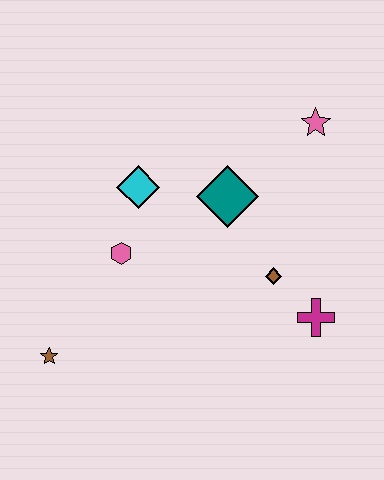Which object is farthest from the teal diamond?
The brown star is farthest from the teal diamond.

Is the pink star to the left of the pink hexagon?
No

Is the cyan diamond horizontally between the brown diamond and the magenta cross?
No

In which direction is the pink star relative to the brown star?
The pink star is to the right of the brown star.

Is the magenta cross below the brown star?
No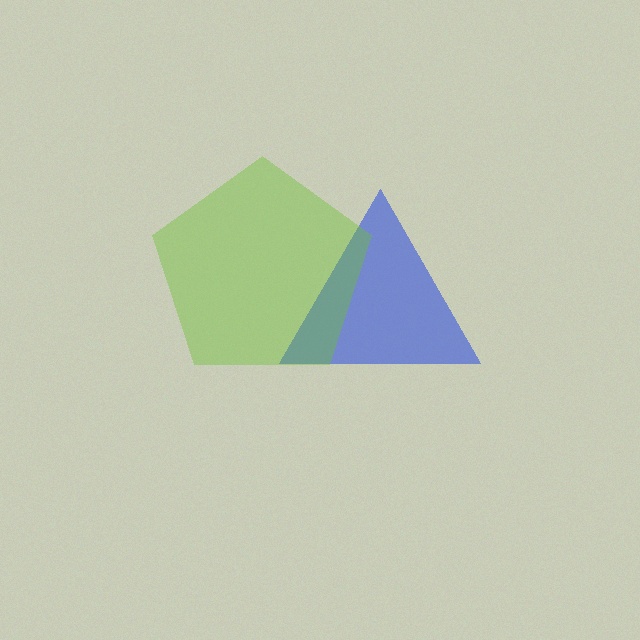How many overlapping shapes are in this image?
There are 2 overlapping shapes in the image.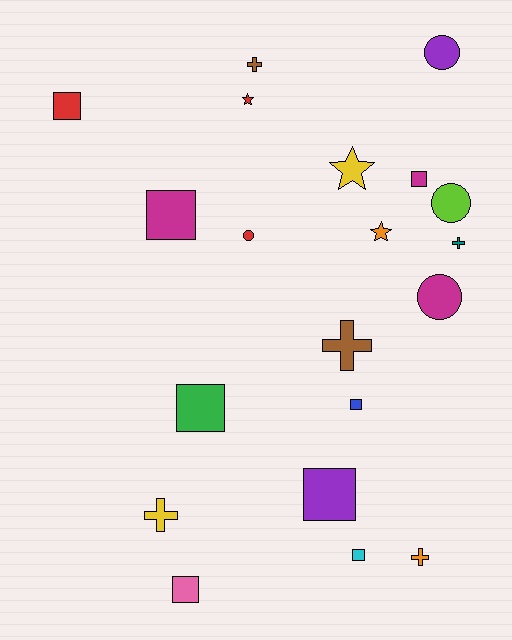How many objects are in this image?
There are 20 objects.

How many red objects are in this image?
There are 3 red objects.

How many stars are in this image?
There are 3 stars.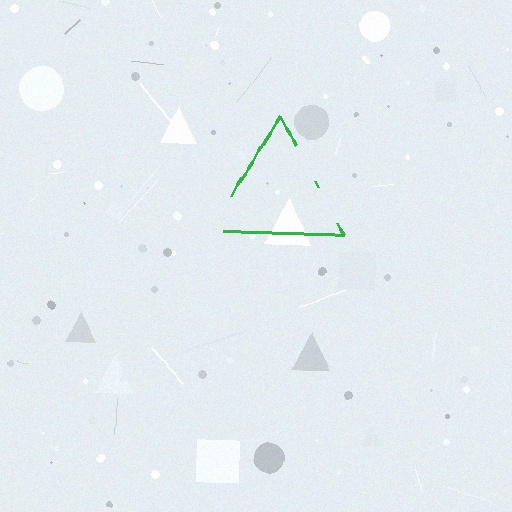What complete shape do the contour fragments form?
The contour fragments form a triangle.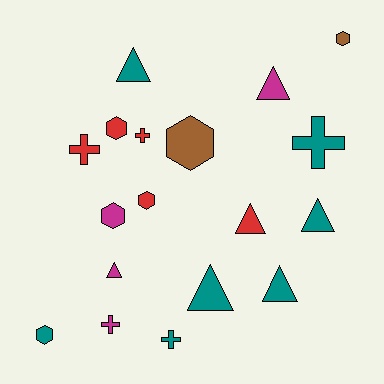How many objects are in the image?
There are 18 objects.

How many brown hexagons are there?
There are 2 brown hexagons.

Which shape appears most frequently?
Triangle, with 7 objects.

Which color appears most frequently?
Teal, with 7 objects.